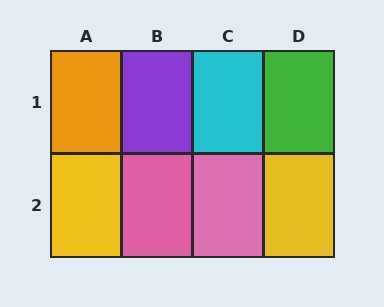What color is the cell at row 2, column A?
Yellow.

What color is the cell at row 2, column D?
Yellow.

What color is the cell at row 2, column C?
Pink.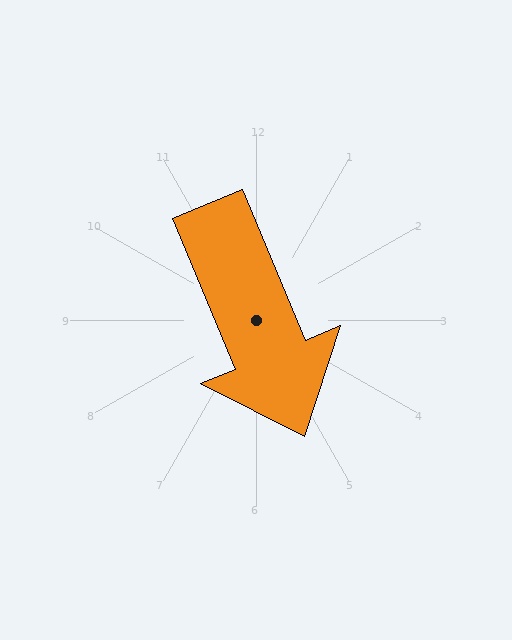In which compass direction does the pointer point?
Southeast.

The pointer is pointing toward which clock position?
Roughly 5 o'clock.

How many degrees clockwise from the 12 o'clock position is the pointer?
Approximately 157 degrees.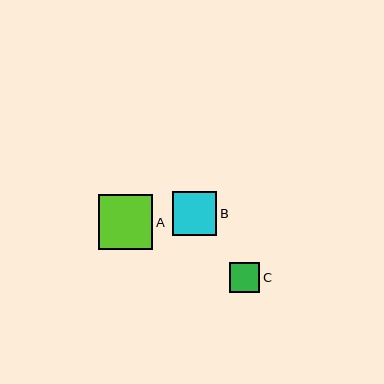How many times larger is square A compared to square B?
Square A is approximately 1.2 times the size of square B.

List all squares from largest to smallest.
From largest to smallest: A, B, C.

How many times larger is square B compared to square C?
Square B is approximately 1.4 times the size of square C.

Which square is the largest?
Square A is the largest with a size of approximately 54 pixels.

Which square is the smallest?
Square C is the smallest with a size of approximately 30 pixels.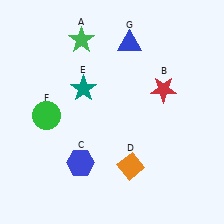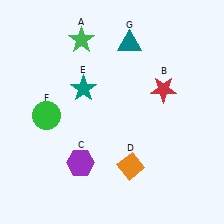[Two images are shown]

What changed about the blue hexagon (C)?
In Image 1, C is blue. In Image 2, it changed to purple.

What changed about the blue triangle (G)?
In Image 1, G is blue. In Image 2, it changed to teal.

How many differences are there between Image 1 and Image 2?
There are 2 differences between the two images.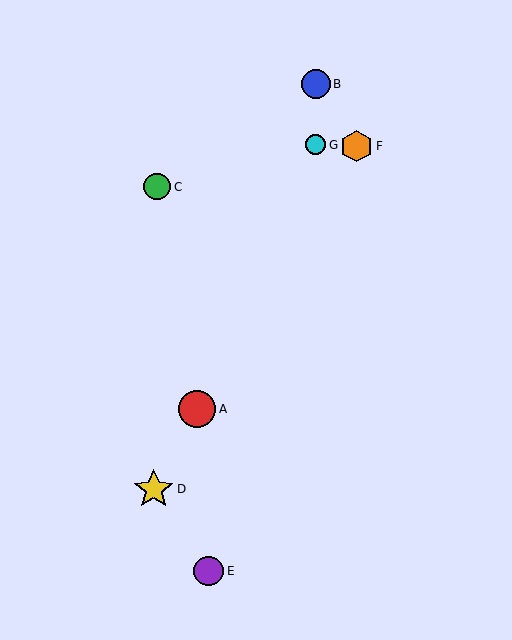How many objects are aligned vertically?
2 objects (B, G) are aligned vertically.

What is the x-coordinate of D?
Object D is at x≈154.